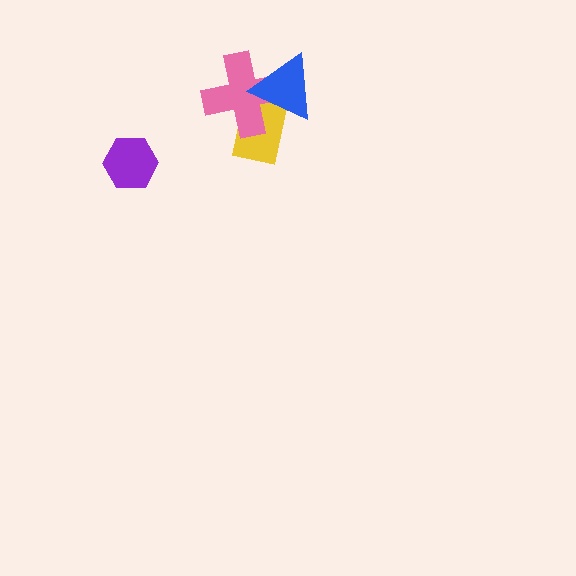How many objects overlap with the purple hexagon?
0 objects overlap with the purple hexagon.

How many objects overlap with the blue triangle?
2 objects overlap with the blue triangle.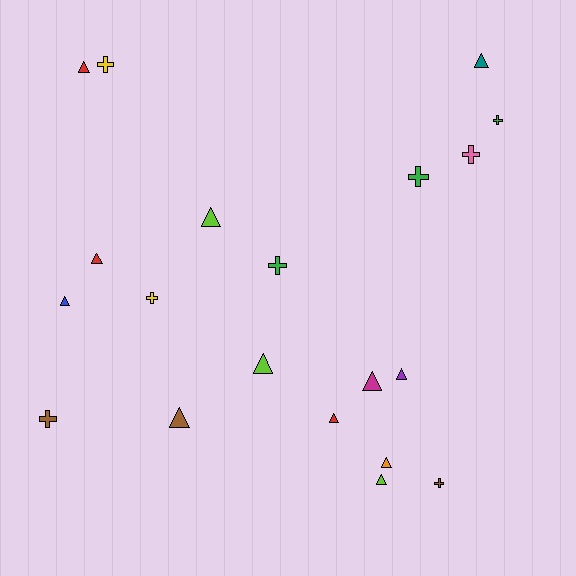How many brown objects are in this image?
There are 3 brown objects.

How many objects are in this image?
There are 20 objects.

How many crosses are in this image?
There are 8 crosses.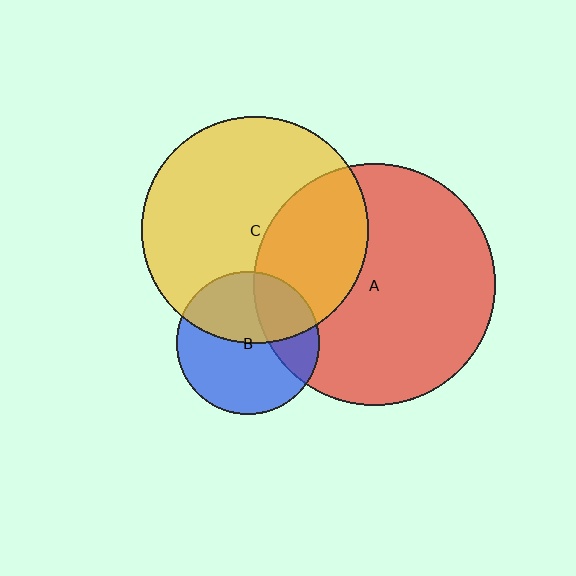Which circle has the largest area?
Circle A (red).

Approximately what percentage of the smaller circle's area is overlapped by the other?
Approximately 30%.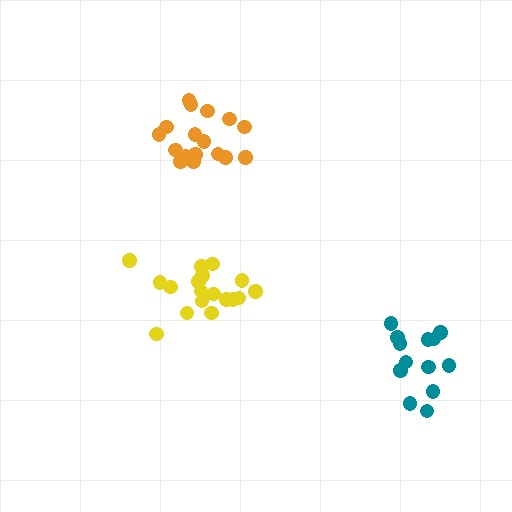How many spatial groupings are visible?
There are 3 spatial groupings.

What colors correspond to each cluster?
The clusters are colored: yellow, orange, teal.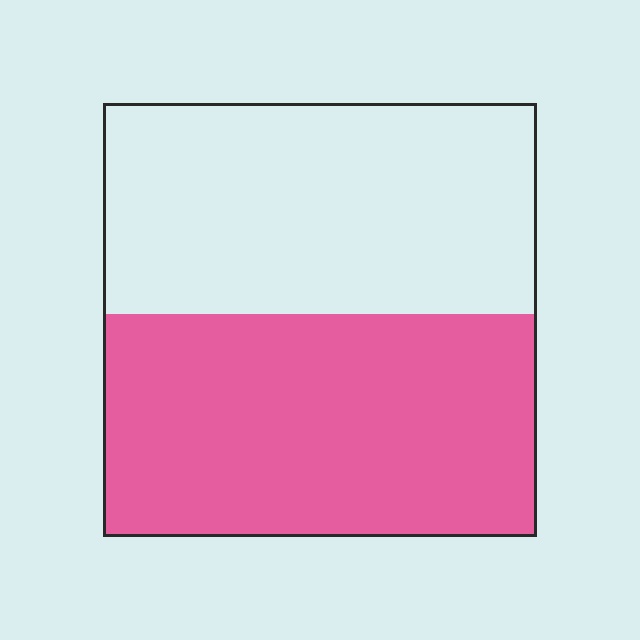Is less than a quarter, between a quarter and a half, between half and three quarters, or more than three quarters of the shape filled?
Between half and three quarters.